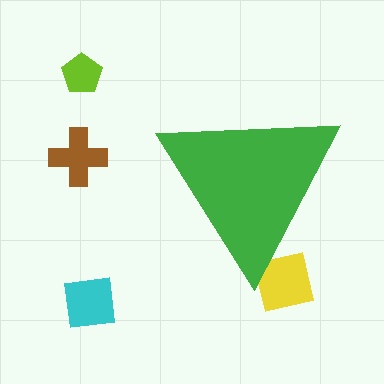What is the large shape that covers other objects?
A green triangle.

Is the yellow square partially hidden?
Yes, the yellow square is partially hidden behind the green triangle.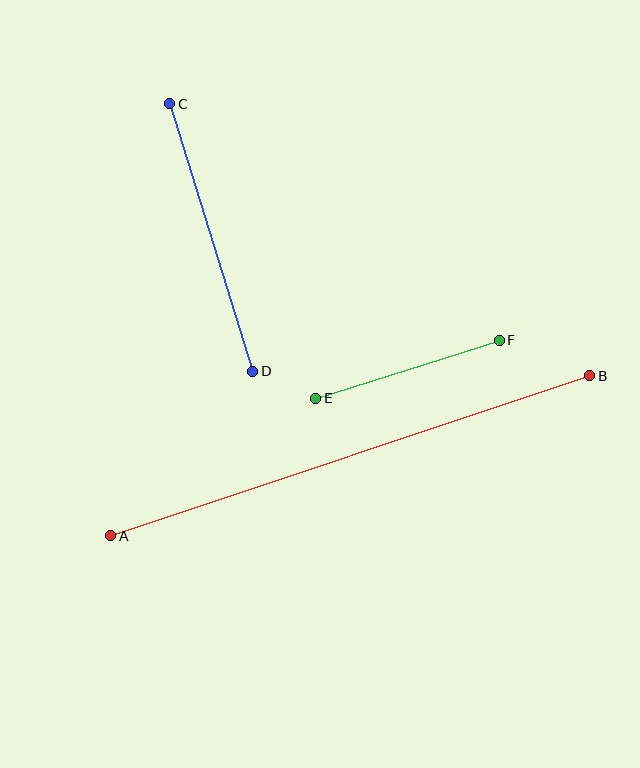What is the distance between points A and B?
The distance is approximately 505 pixels.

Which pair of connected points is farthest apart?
Points A and B are farthest apart.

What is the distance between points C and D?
The distance is approximately 280 pixels.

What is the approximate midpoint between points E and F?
The midpoint is at approximately (407, 369) pixels.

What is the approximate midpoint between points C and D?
The midpoint is at approximately (211, 237) pixels.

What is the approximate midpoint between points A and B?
The midpoint is at approximately (350, 456) pixels.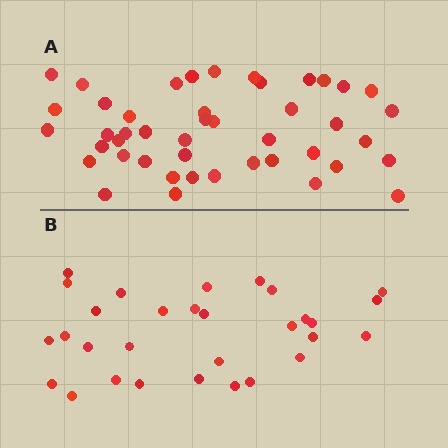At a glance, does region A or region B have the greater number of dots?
Region A (the top region) has more dots.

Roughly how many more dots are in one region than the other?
Region A has approximately 15 more dots than region B.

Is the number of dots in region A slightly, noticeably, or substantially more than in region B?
Region A has substantially more. The ratio is roughly 1.5 to 1.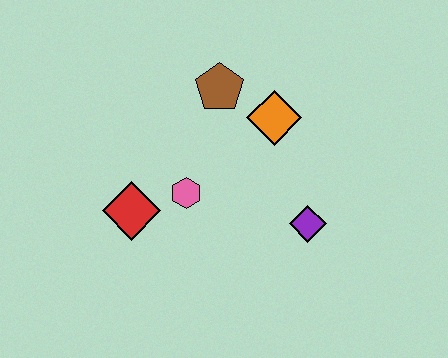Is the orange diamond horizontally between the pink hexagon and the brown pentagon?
No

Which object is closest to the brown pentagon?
The orange diamond is closest to the brown pentagon.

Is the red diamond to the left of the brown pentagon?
Yes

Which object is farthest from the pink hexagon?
The purple diamond is farthest from the pink hexagon.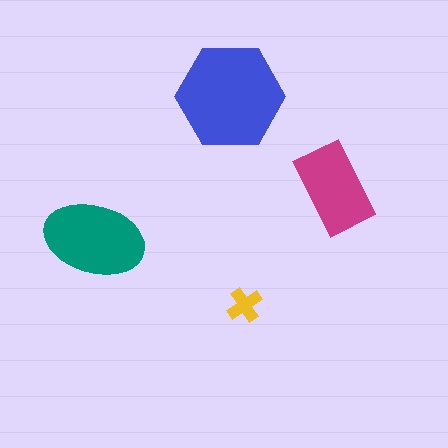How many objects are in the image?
There are 4 objects in the image.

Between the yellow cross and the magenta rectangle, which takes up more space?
The magenta rectangle.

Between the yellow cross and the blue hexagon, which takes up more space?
The blue hexagon.